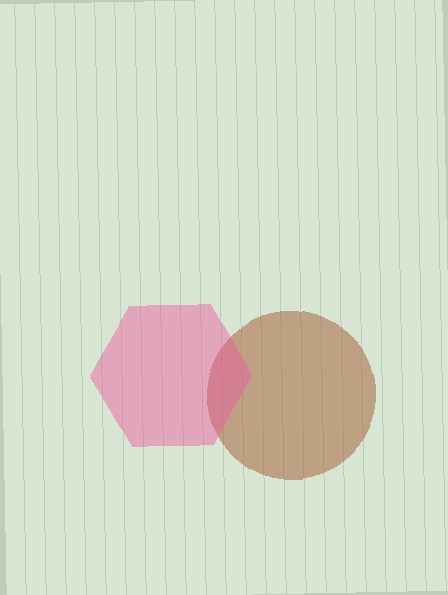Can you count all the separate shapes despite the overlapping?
Yes, there are 2 separate shapes.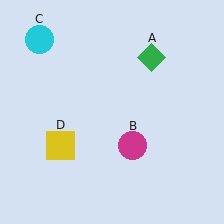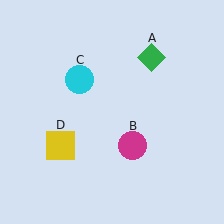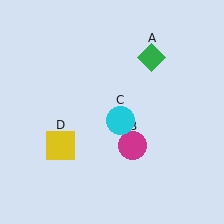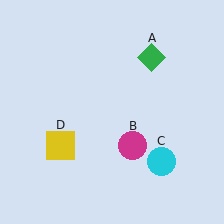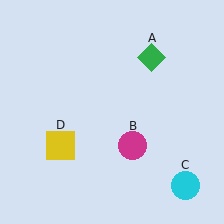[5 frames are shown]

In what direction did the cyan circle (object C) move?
The cyan circle (object C) moved down and to the right.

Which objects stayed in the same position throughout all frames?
Green diamond (object A) and magenta circle (object B) and yellow square (object D) remained stationary.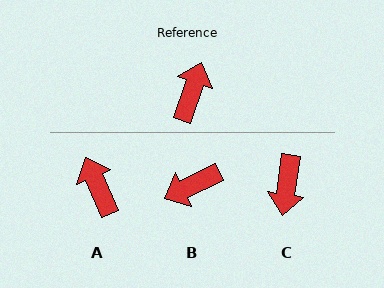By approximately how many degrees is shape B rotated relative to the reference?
Approximately 134 degrees counter-clockwise.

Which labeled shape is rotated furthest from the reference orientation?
C, about 169 degrees away.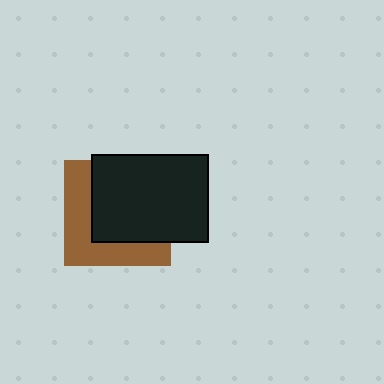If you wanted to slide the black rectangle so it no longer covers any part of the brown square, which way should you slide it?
Slide it toward the upper-right — that is the most direct way to separate the two shapes.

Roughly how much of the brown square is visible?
A small part of it is visible (roughly 41%).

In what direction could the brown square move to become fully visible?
The brown square could move toward the lower-left. That would shift it out from behind the black rectangle entirely.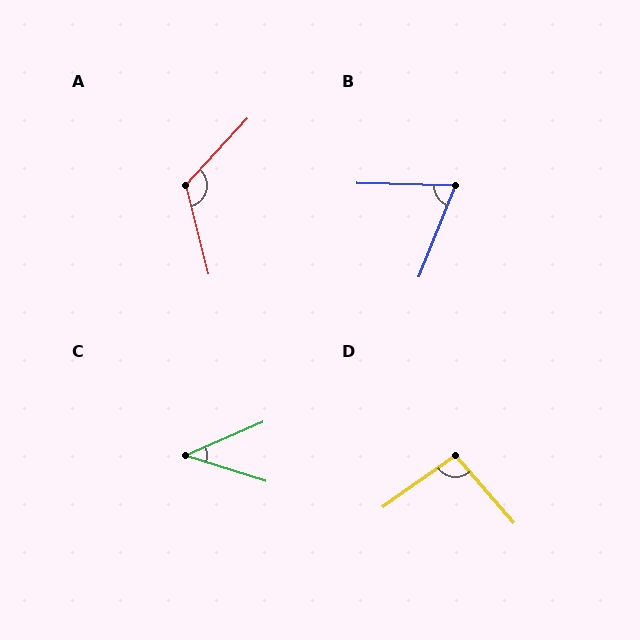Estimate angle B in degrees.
Approximately 70 degrees.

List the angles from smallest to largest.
C (41°), B (70°), D (95°), A (123°).